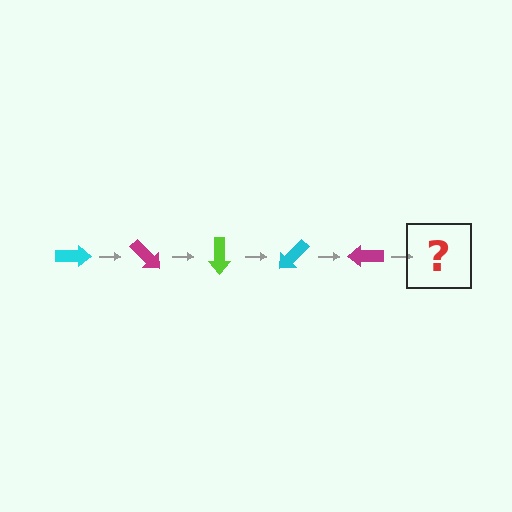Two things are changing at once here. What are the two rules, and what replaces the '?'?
The two rules are that it rotates 45 degrees each step and the color cycles through cyan, magenta, and lime. The '?' should be a lime arrow, rotated 225 degrees from the start.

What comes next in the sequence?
The next element should be a lime arrow, rotated 225 degrees from the start.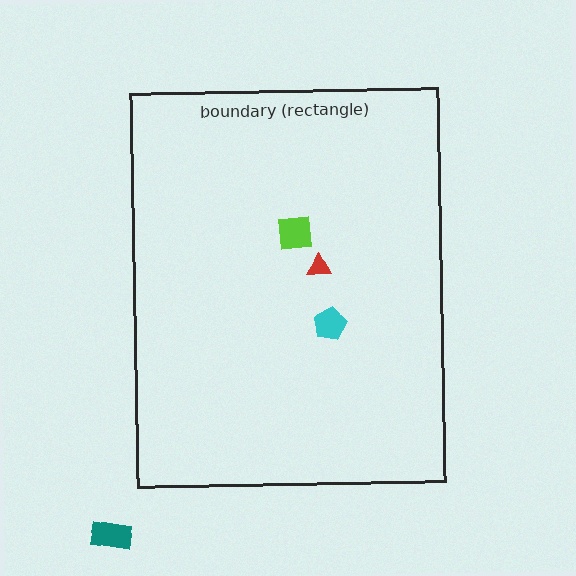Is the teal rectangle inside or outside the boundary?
Outside.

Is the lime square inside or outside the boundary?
Inside.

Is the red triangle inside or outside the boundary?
Inside.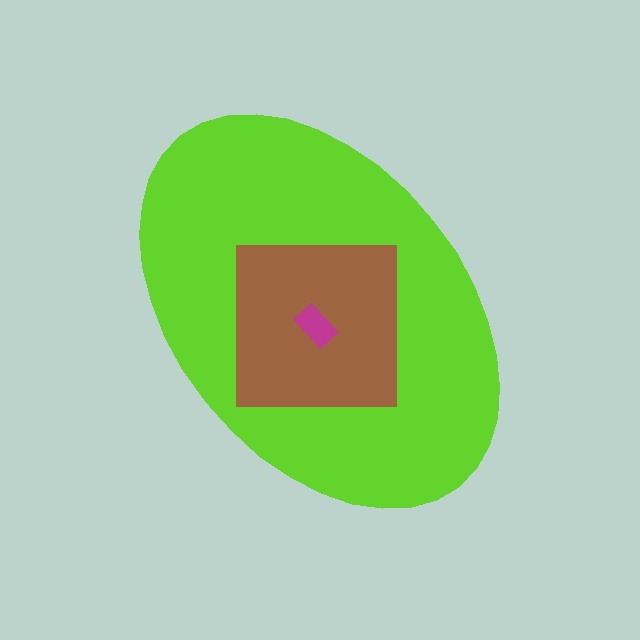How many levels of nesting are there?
3.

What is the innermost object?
The magenta rectangle.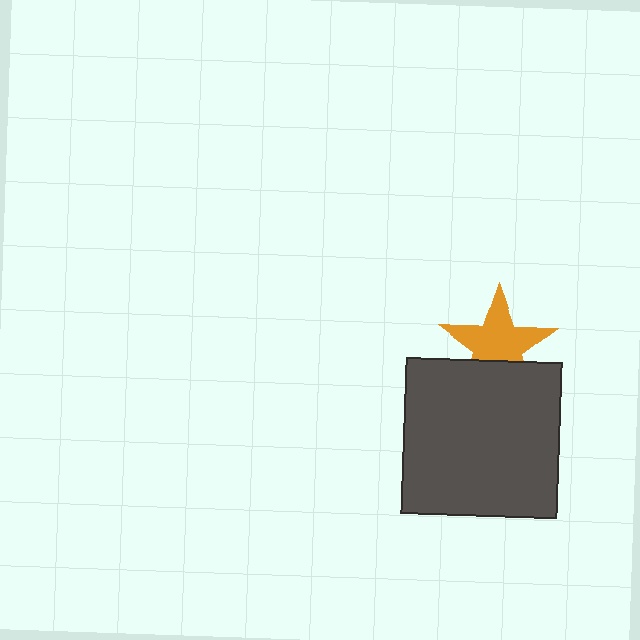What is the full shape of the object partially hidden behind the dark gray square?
The partially hidden object is an orange star.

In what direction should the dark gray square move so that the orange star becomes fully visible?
The dark gray square should move down. That is the shortest direction to clear the overlap and leave the orange star fully visible.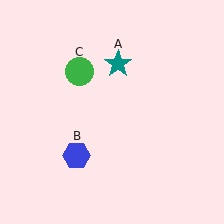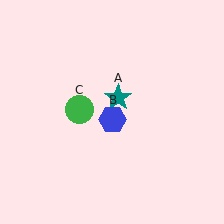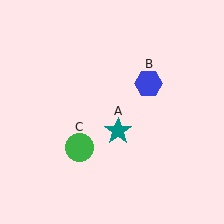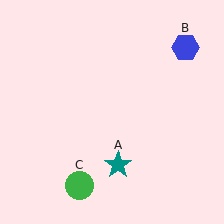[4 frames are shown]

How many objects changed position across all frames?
3 objects changed position: teal star (object A), blue hexagon (object B), green circle (object C).